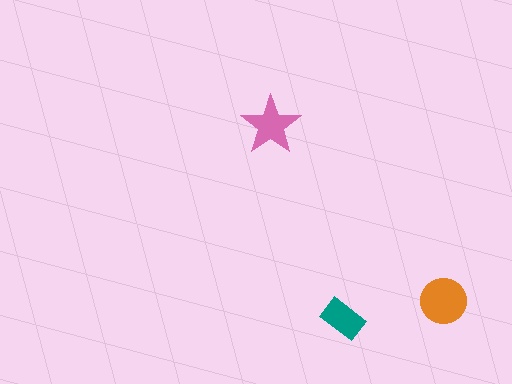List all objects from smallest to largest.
The teal rectangle, the pink star, the orange circle.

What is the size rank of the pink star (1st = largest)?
2nd.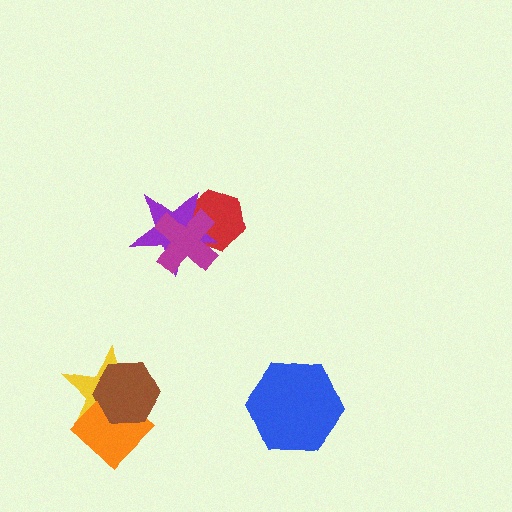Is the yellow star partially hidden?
Yes, it is partially covered by another shape.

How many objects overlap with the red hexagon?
2 objects overlap with the red hexagon.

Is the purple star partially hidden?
Yes, it is partially covered by another shape.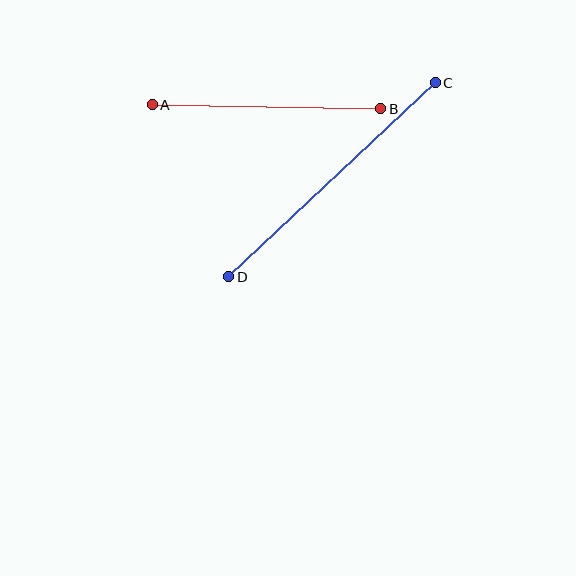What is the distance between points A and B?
The distance is approximately 228 pixels.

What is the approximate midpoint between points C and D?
The midpoint is at approximately (332, 180) pixels.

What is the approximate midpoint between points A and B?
The midpoint is at approximately (267, 107) pixels.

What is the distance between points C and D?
The distance is approximately 283 pixels.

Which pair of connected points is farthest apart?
Points C and D are farthest apart.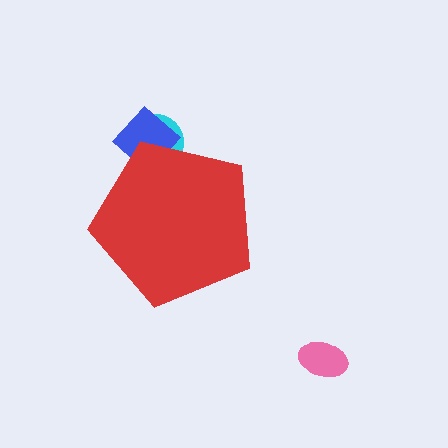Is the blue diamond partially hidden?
Yes, the blue diamond is partially hidden behind the red pentagon.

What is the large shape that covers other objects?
A red pentagon.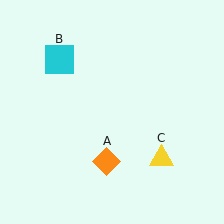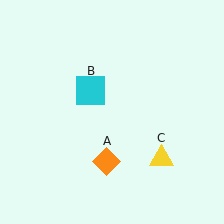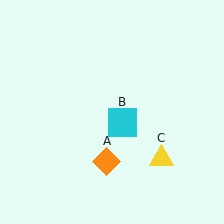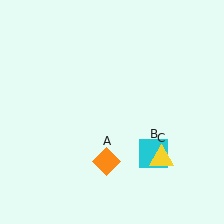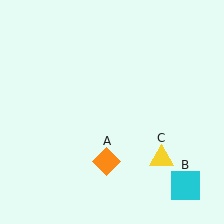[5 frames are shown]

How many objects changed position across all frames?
1 object changed position: cyan square (object B).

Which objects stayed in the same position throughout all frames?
Orange diamond (object A) and yellow triangle (object C) remained stationary.